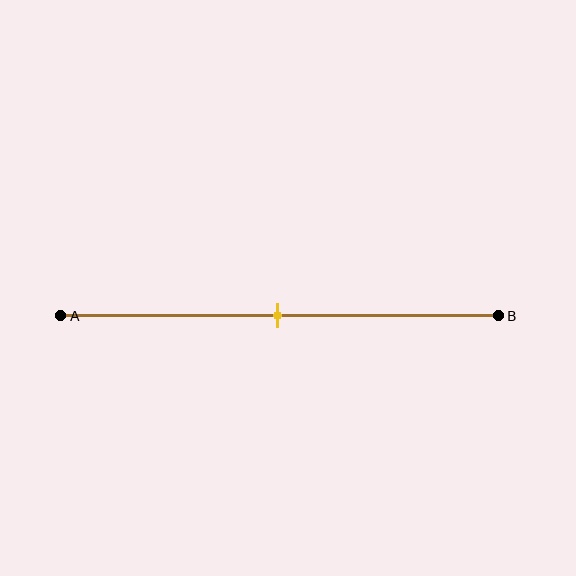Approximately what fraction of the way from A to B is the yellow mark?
The yellow mark is approximately 50% of the way from A to B.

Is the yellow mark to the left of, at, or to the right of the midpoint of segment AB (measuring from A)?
The yellow mark is approximately at the midpoint of segment AB.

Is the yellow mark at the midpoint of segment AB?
Yes, the mark is approximately at the midpoint.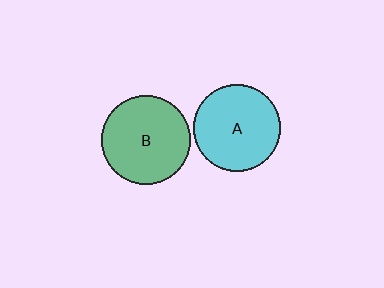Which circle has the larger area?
Circle B (green).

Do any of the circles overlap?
No, none of the circles overlap.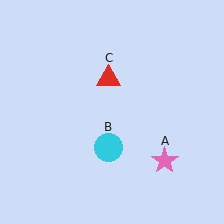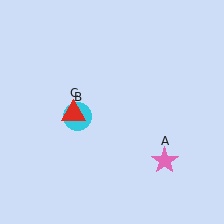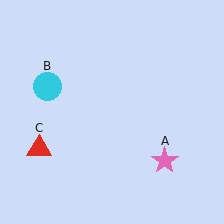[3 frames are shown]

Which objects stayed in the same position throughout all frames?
Pink star (object A) remained stationary.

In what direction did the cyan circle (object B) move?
The cyan circle (object B) moved up and to the left.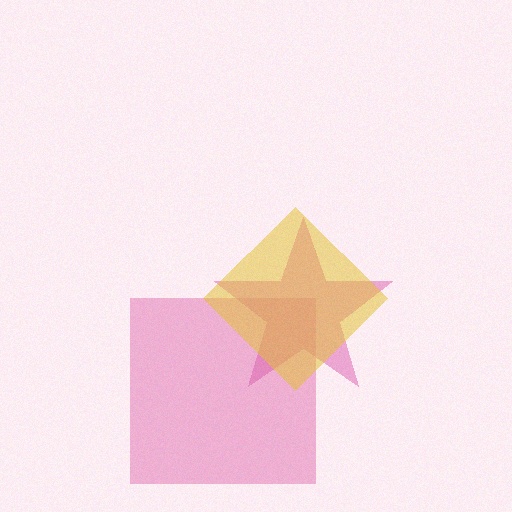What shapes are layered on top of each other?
The layered shapes are: a magenta star, a pink square, a yellow diamond.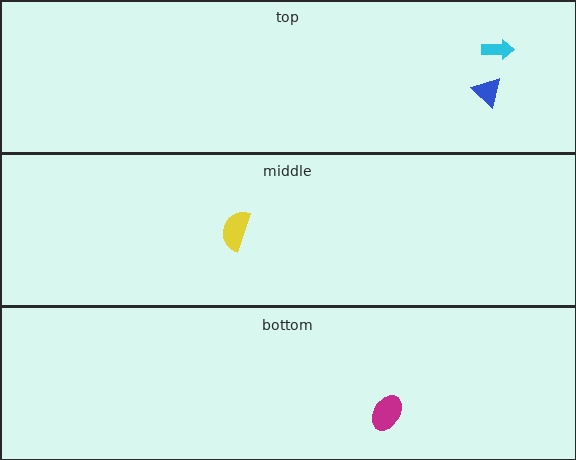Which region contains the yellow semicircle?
The middle region.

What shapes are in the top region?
The blue triangle, the cyan arrow.